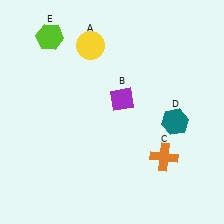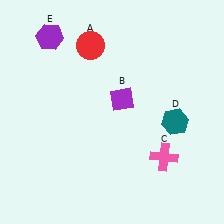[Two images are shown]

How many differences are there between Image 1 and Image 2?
There are 3 differences between the two images.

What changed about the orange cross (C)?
In Image 1, C is orange. In Image 2, it changed to pink.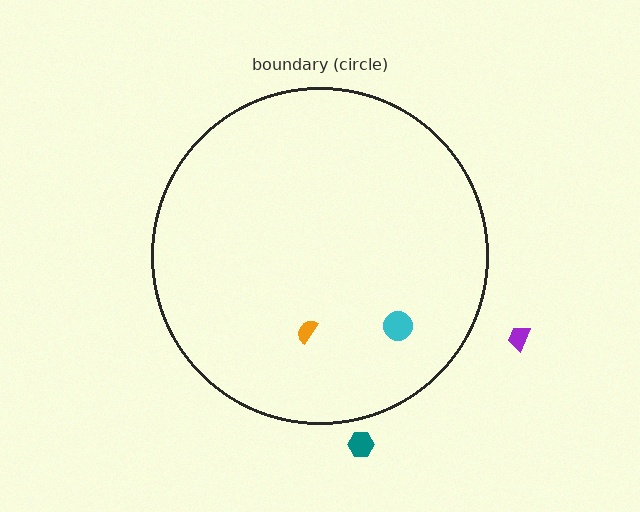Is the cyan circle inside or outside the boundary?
Inside.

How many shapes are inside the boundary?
2 inside, 2 outside.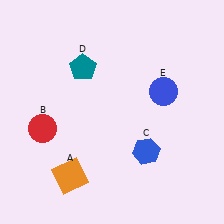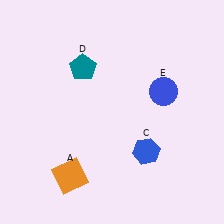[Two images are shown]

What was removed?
The red circle (B) was removed in Image 2.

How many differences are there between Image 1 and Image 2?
There is 1 difference between the two images.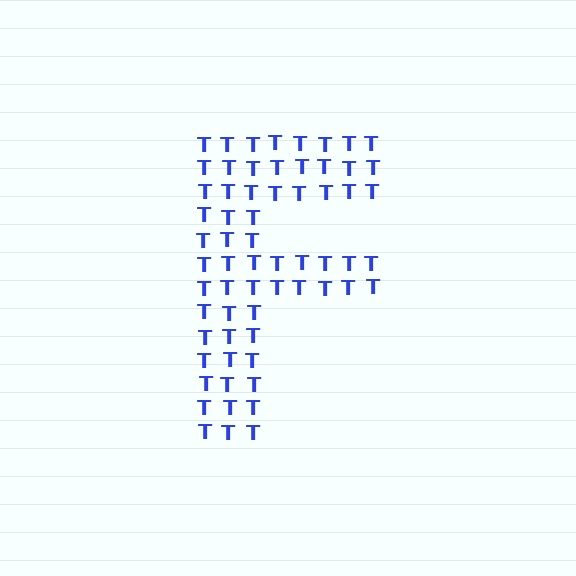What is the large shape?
The large shape is the letter F.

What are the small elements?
The small elements are letter T's.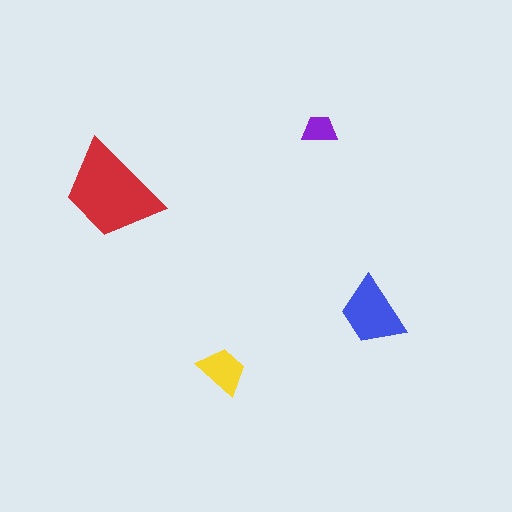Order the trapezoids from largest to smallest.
the red one, the blue one, the yellow one, the purple one.